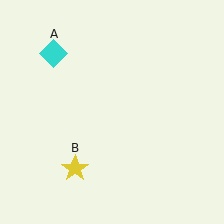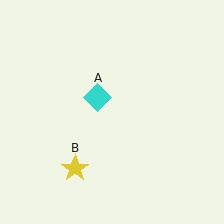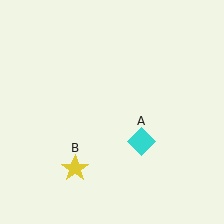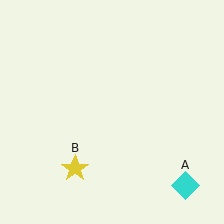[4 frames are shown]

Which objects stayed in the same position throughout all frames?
Yellow star (object B) remained stationary.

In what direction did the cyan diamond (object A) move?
The cyan diamond (object A) moved down and to the right.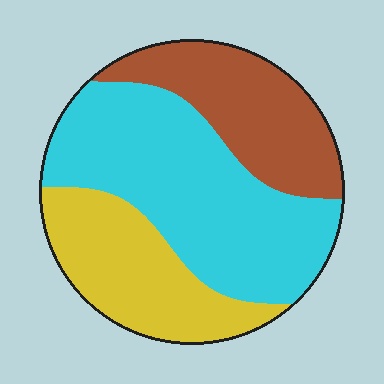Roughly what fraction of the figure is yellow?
Yellow takes up about one quarter (1/4) of the figure.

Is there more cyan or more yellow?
Cyan.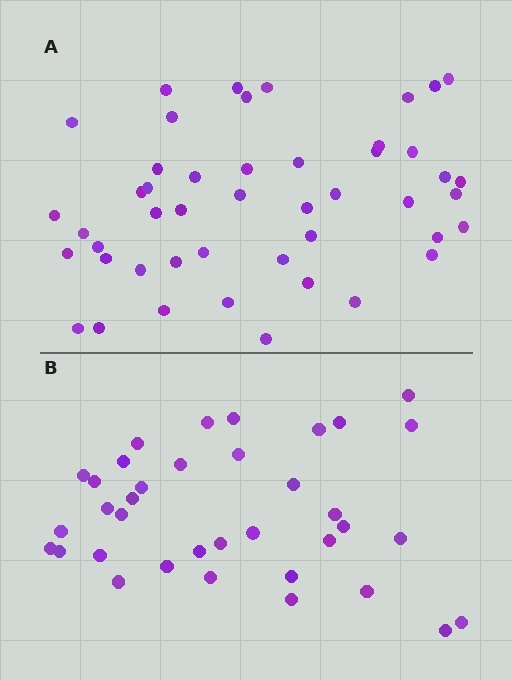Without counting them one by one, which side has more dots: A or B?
Region A (the top region) has more dots.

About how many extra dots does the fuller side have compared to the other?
Region A has roughly 12 or so more dots than region B.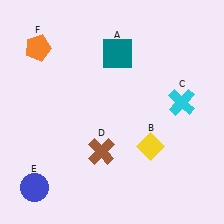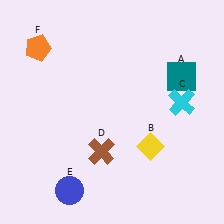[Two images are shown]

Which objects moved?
The objects that moved are: the teal square (A), the blue circle (E).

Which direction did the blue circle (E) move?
The blue circle (E) moved right.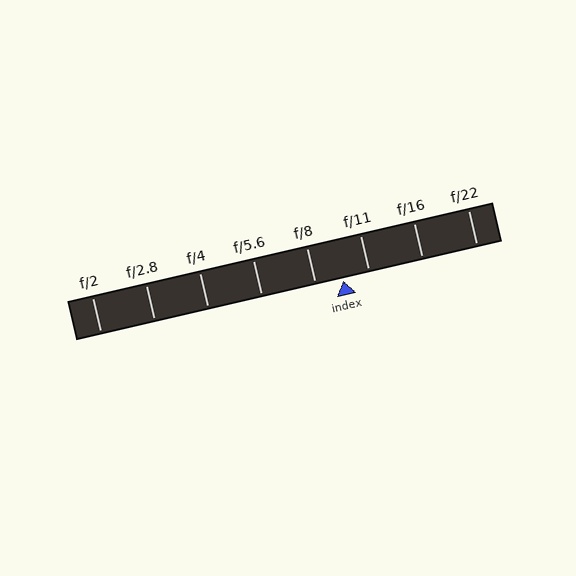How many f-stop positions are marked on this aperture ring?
There are 8 f-stop positions marked.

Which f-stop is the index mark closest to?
The index mark is closest to f/11.